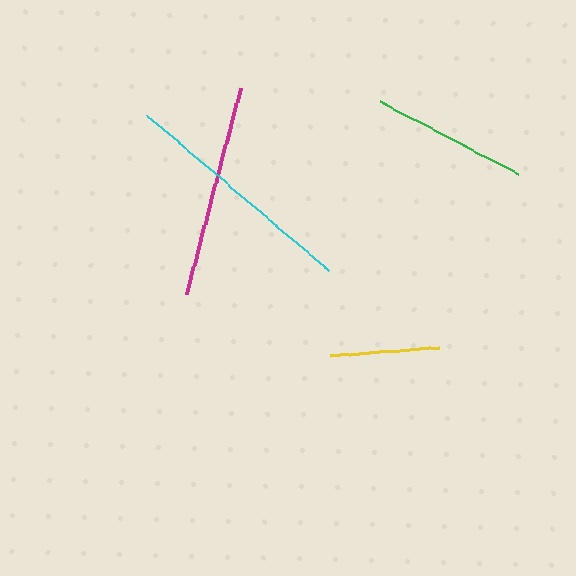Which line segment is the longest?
The cyan line is the longest at approximately 240 pixels.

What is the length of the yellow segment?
The yellow segment is approximately 109 pixels long.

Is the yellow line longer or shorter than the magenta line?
The magenta line is longer than the yellow line.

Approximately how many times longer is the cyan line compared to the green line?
The cyan line is approximately 1.5 times the length of the green line.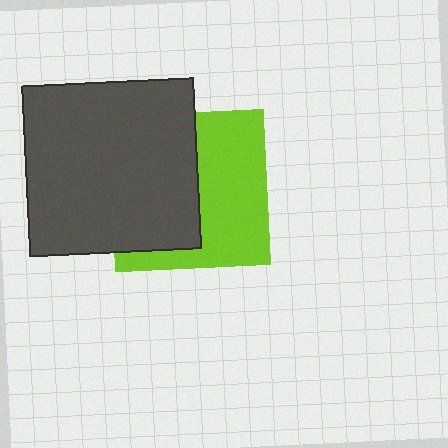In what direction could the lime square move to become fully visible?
The lime square could move right. That would shift it out from behind the dark gray square entirely.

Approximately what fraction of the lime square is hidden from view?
Roughly 49% of the lime square is hidden behind the dark gray square.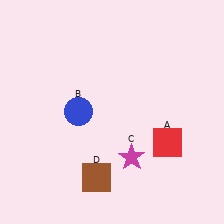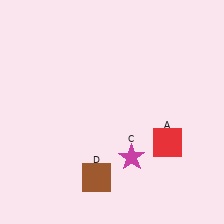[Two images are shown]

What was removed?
The blue circle (B) was removed in Image 2.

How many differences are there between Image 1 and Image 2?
There is 1 difference between the two images.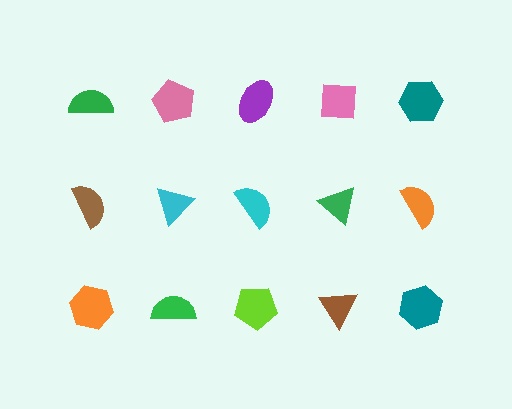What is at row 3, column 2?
A green semicircle.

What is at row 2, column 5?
An orange semicircle.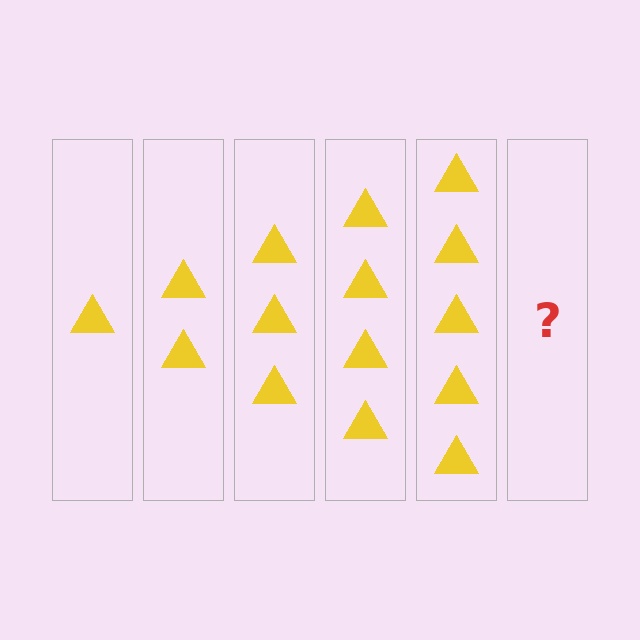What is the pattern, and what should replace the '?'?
The pattern is that each step adds one more triangle. The '?' should be 6 triangles.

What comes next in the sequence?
The next element should be 6 triangles.